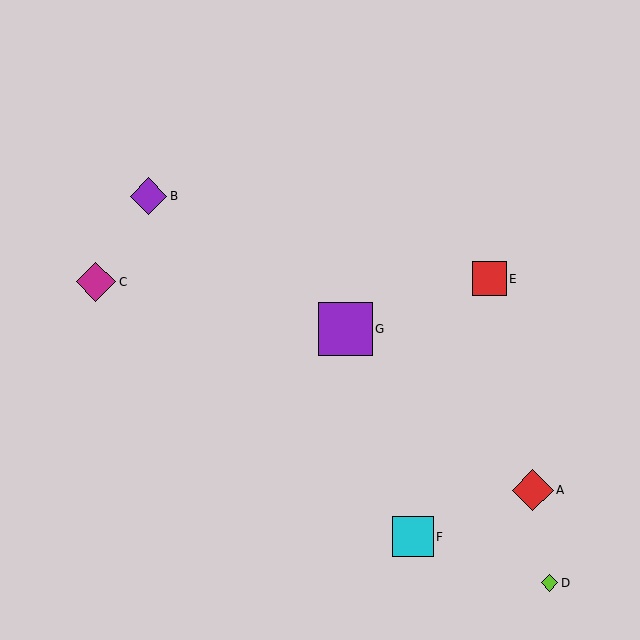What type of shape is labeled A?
Shape A is a red diamond.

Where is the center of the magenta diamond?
The center of the magenta diamond is at (96, 282).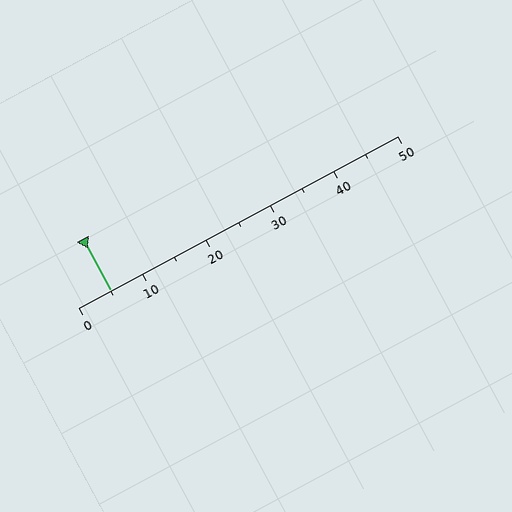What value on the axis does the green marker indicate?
The marker indicates approximately 5.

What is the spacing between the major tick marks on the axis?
The major ticks are spaced 10 apart.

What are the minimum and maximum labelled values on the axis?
The axis runs from 0 to 50.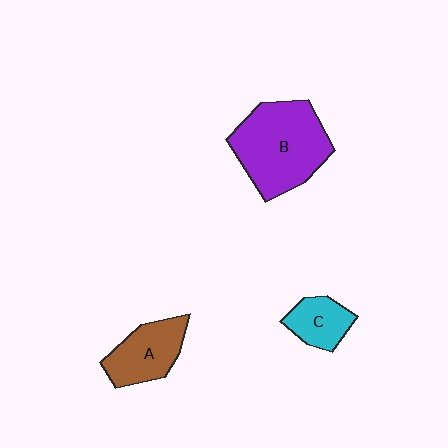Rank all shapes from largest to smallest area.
From largest to smallest: B (purple), A (brown), C (cyan).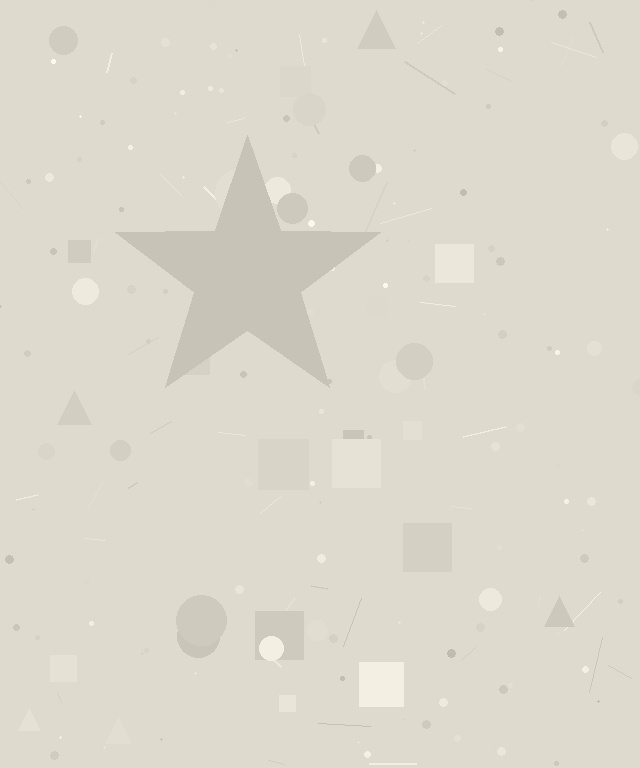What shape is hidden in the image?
A star is hidden in the image.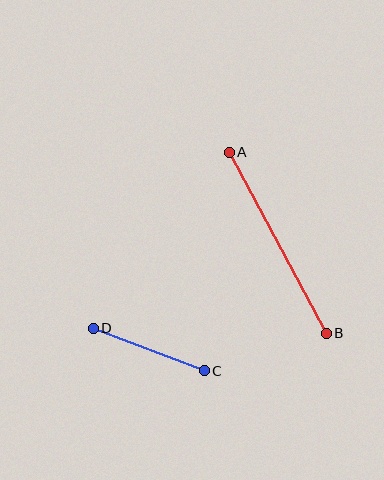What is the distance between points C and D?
The distance is approximately 119 pixels.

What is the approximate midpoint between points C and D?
The midpoint is at approximately (149, 350) pixels.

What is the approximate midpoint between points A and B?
The midpoint is at approximately (278, 243) pixels.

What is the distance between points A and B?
The distance is approximately 205 pixels.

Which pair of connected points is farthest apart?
Points A and B are farthest apart.